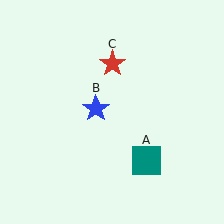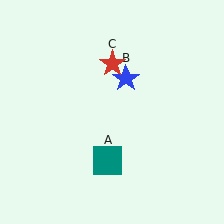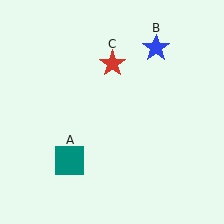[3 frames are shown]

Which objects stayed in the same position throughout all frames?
Red star (object C) remained stationary.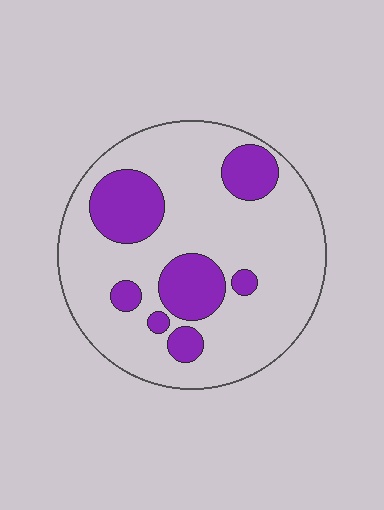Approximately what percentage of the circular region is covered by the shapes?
Approximately 25%.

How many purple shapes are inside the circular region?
7.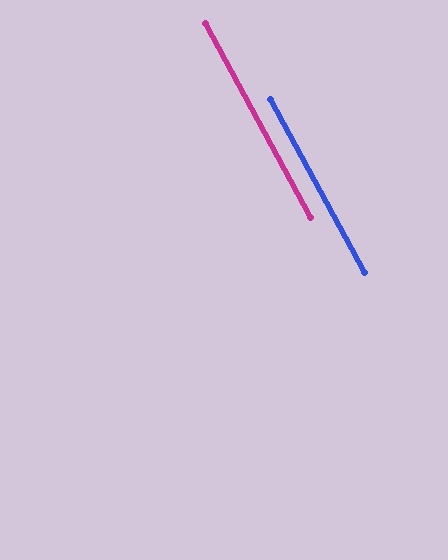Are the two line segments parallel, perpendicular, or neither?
Parallel — their directions differ by only 0.3°.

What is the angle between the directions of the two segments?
Approximately 0 degrees.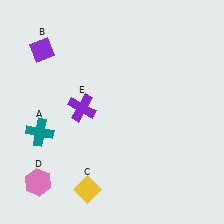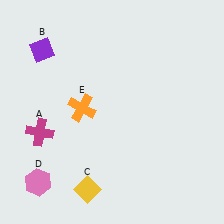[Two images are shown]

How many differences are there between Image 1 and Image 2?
There are 2 differences between the two images.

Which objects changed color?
A changed from teal to magenta. E changed from purple to orange.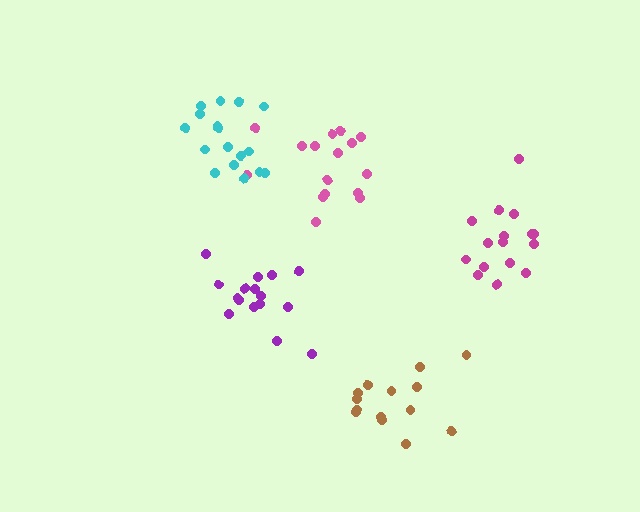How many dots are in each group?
Group 1: 16 dots, Group 2: 14 dots, Group 3: 16 dots, Group 4: 16 dots, Group 5: 17 dots (79 total).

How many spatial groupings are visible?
There are 5 spatial groupings.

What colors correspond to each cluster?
The clusters are colored: pink, brown, purple, magenta, cyan.